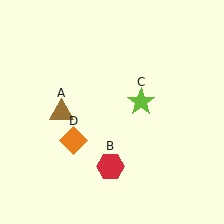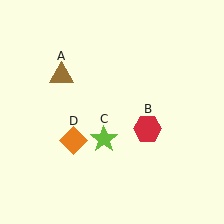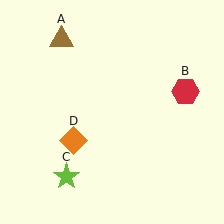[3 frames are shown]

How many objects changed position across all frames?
3 objects changed position: brown triangle (object A), red hexagon (object B), lime star (object C).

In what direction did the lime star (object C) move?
The lime star (object C) moved down and to the left.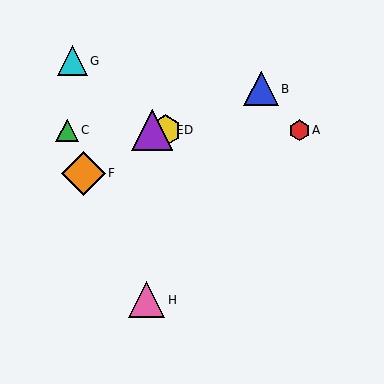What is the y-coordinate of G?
Object G is at y≈61.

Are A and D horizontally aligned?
Yes, both are at y≈130.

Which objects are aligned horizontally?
Objects A, C, D, E are aligned horizontally.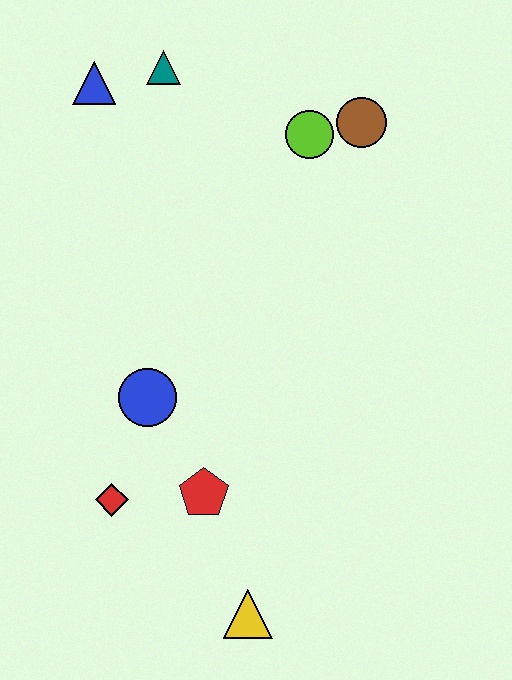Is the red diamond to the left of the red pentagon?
Yes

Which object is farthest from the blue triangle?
The yellow triangle is farthest from the blue triangle.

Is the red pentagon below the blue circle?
Yes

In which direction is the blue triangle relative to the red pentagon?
The blue triangle is above the red pentagon.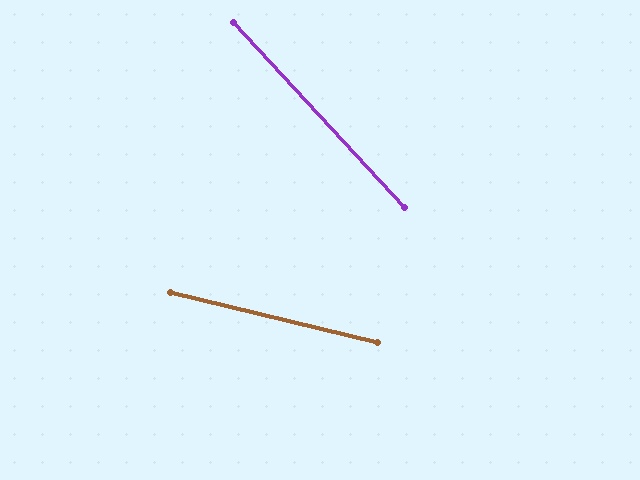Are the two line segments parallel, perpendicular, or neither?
Neither parallel nor perpendicular — they differ by about 34°.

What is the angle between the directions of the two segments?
Approximately 34 degrees.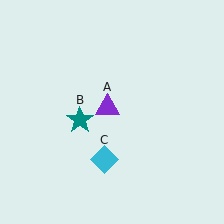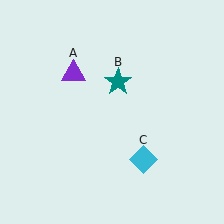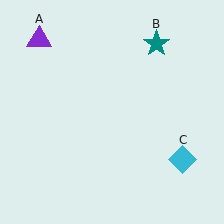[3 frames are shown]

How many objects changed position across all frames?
3 objects changed position: purple triangle (object A), teal star (object B), cyan diamond (object C).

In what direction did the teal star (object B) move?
The teal star (object B) moved up and to the right.